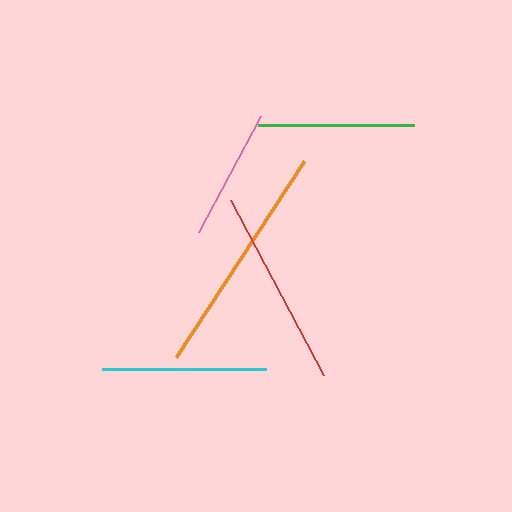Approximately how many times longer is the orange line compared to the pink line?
The orange line is approximately 1.8 times the length of the pink line.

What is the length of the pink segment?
The pink segment is approximately 132 pixels long.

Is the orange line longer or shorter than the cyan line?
The orange line is longer than the cyan line.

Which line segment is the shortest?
The pink line is the shortest at approximately 132 pixels.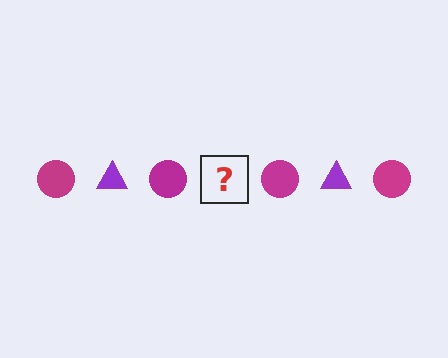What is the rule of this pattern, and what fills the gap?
The rule is that the pattern alternates between magenta circle and purple triangle. The gap should be filled with a purple triangle.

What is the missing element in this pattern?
The missing element is a purple triangle.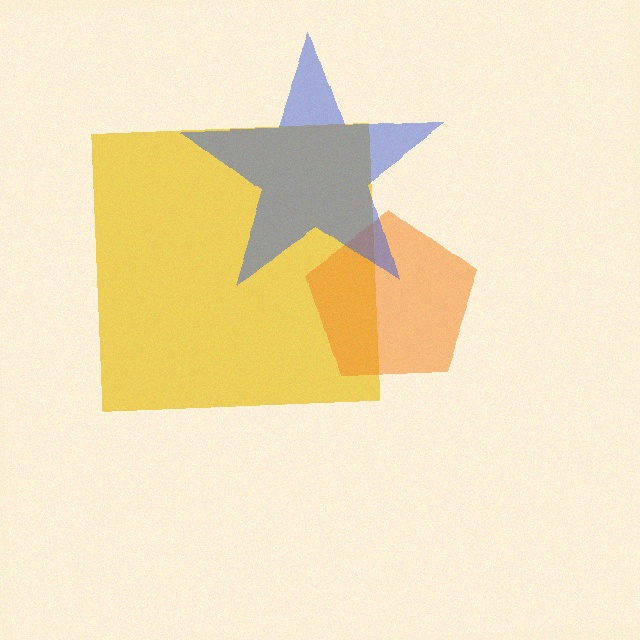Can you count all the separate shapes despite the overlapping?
Yes, there are 3 separate shapes.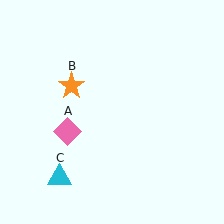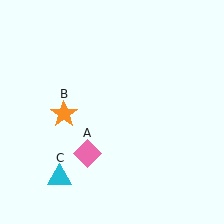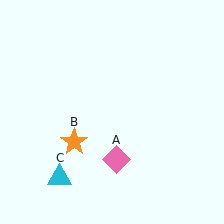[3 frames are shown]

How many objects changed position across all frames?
2 objects changed position: pink diamond (object A), orange star (object B).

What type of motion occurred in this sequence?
The pink diamond (object A), orange star (object B) rotated counterclockwise around the center of the scene.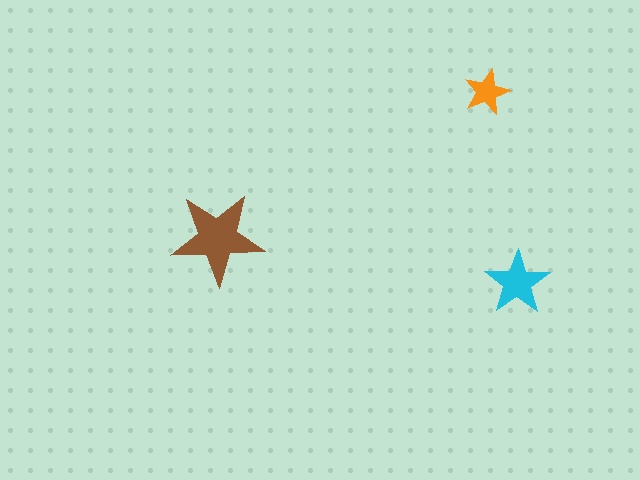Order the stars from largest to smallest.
the brown one, the cyan one, the orange one.